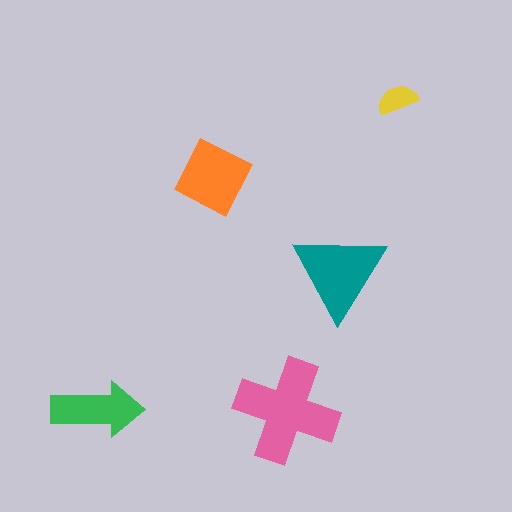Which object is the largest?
The pink cross.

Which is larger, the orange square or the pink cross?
The pink cross.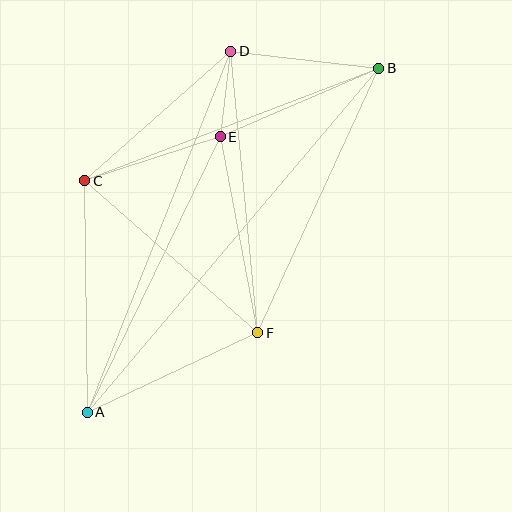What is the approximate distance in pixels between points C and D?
The distance between C and D is approximately 195 pixels.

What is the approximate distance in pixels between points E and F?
The distance between E and F is approximately 200 pixels.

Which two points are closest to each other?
Points D and E are closest to each other.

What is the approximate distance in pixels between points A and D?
The distance between A and D is approximately 389 pixels.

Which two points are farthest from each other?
Points A and B are farthest from each other.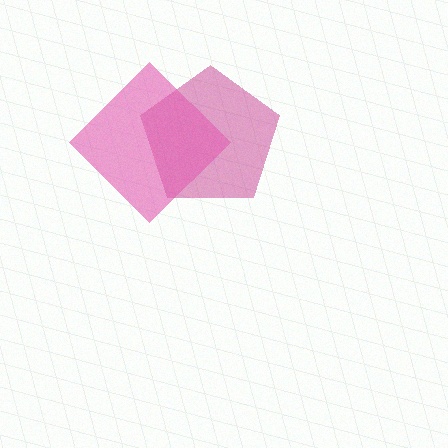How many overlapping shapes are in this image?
There are 2 overlapping shapes in the image.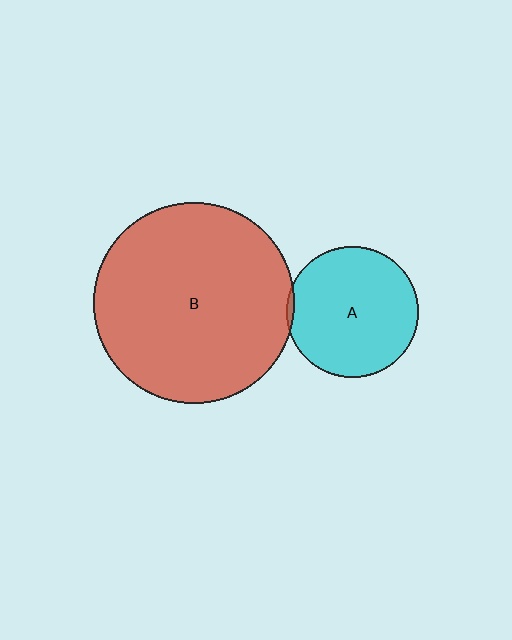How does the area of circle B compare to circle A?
Approximately 2.3 times.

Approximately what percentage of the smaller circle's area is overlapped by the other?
Approximately 5%.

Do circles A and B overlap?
Yes.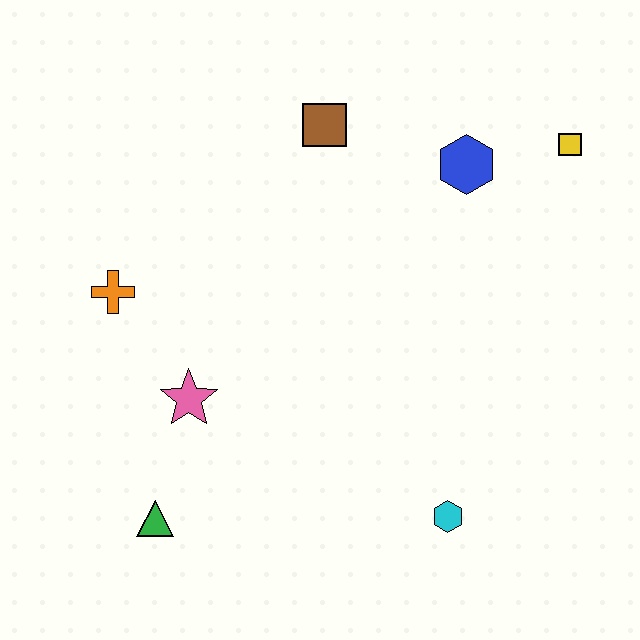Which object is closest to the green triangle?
The pink star is closest to the green triangle.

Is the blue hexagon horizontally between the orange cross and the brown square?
No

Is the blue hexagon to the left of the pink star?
No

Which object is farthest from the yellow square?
The green triangle is farthest from the yellow square.